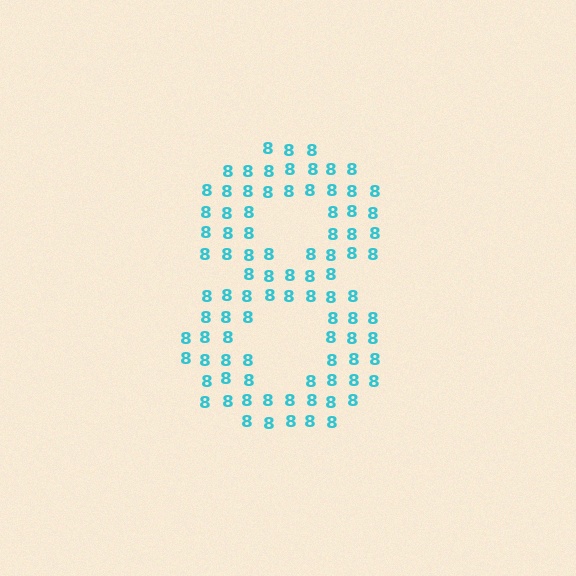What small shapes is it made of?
It is made of small digit 8's.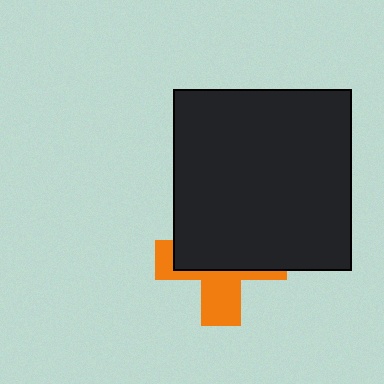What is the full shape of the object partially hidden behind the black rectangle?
The partially hidden object is an orange cross.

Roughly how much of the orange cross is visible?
A small part of it is visible (roughly 39%).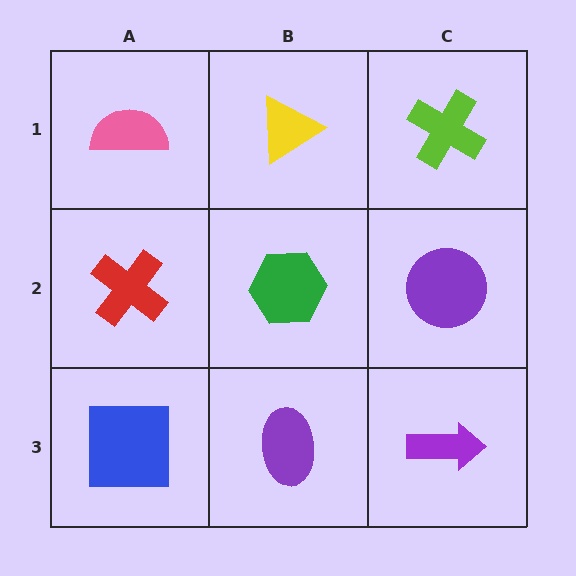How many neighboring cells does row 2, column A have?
3.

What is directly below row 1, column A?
A red cross.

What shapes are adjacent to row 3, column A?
A red cross (row 2, column A), a purple ellipse (row 3, column B).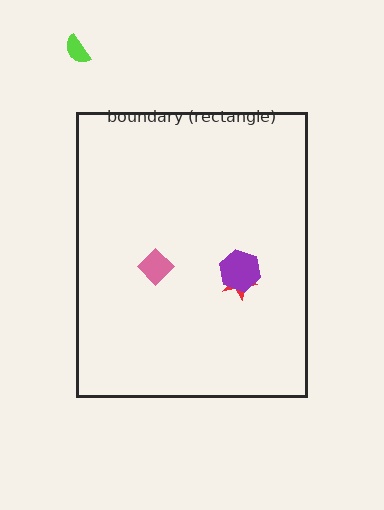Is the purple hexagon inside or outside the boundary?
Inside.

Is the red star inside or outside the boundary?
Inside.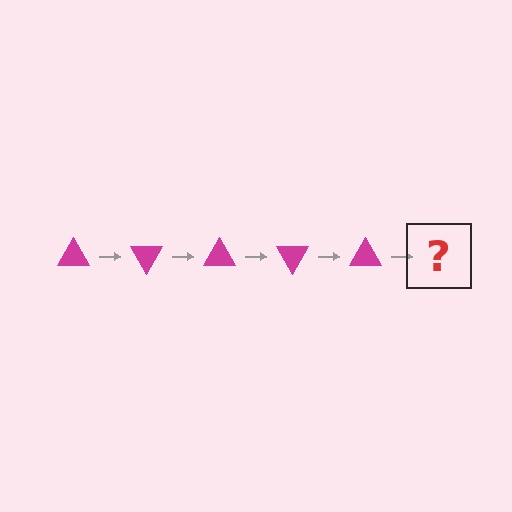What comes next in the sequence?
The next element should be a magenta triangle rotated 300 degrees.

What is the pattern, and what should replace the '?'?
The pattern is that the triangle rotates 60 degrees each step. The '?' should be a magenta triangle rotated 300 degrees.